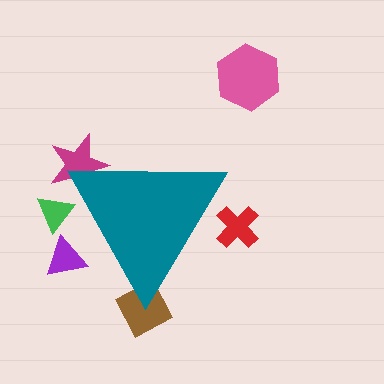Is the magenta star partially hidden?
Yes, the magenta star is partially hidden behind the teal triangle.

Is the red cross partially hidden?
Yes, the red cross is partially hidden behind the teal triangle.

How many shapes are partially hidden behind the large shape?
5 shapes are partially hidden.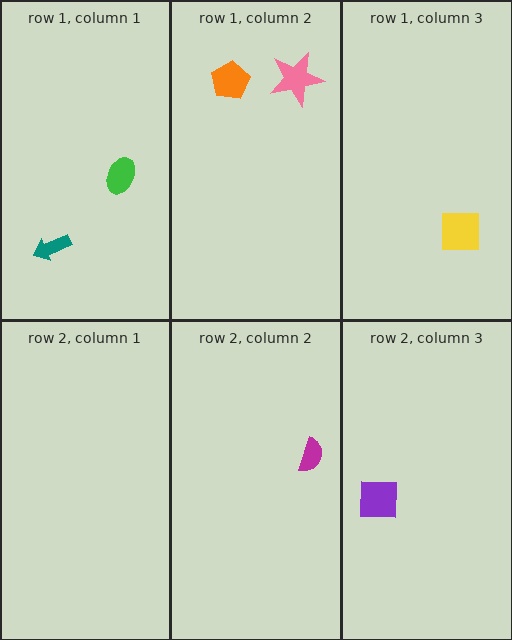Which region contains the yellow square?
The row 1, column 3 region.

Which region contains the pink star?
The row 1, column 2 region.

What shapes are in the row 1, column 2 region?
The orange pentagon, the pink star.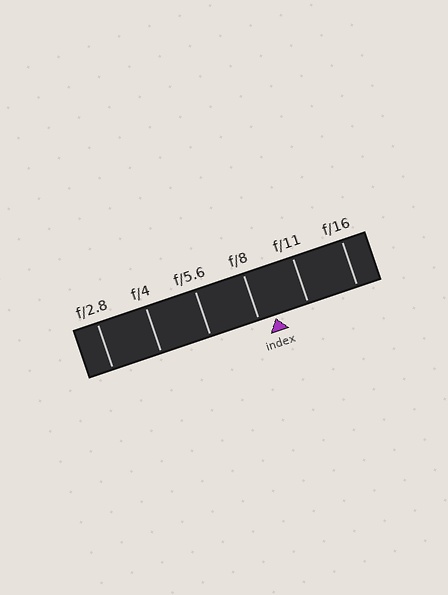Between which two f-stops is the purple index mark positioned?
The index mark is between f/8 and f/11.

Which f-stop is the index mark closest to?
The index mark is closest to f/8.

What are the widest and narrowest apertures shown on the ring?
The widest aperture shown is f/2.8 and the narrowest is f/16.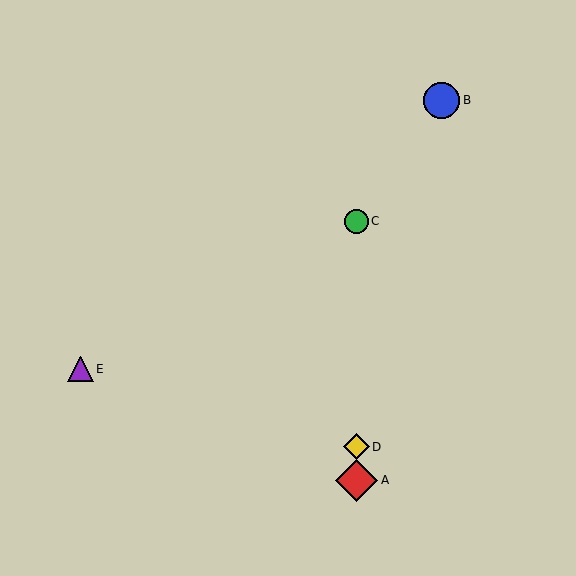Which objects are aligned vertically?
Objects A, C, D are aligned vertically.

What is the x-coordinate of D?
Object D is at x≈356.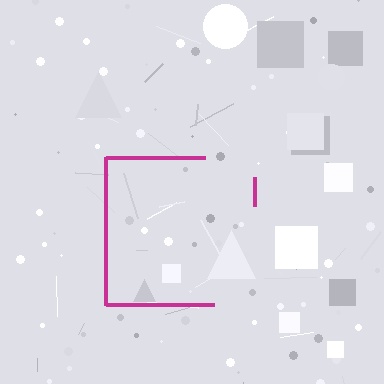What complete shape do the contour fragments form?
The contour fragments form a square.